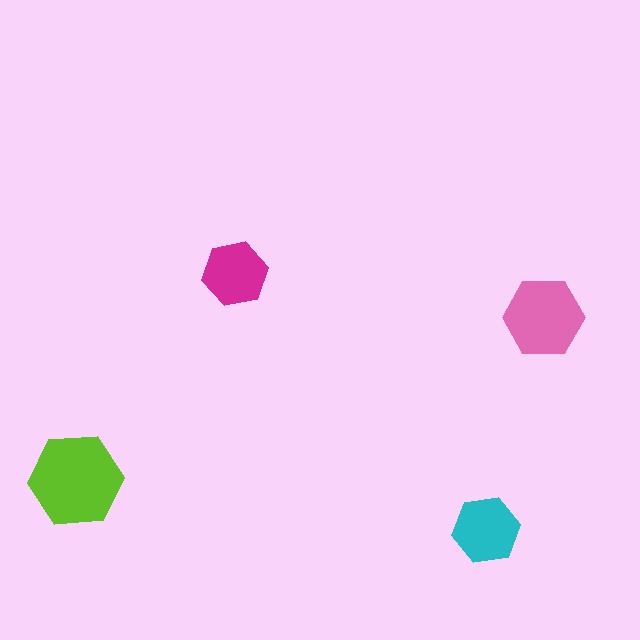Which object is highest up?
The magenta hexagon is topmost.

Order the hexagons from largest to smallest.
the lime one, the pink one, the cyan one, the magenta one.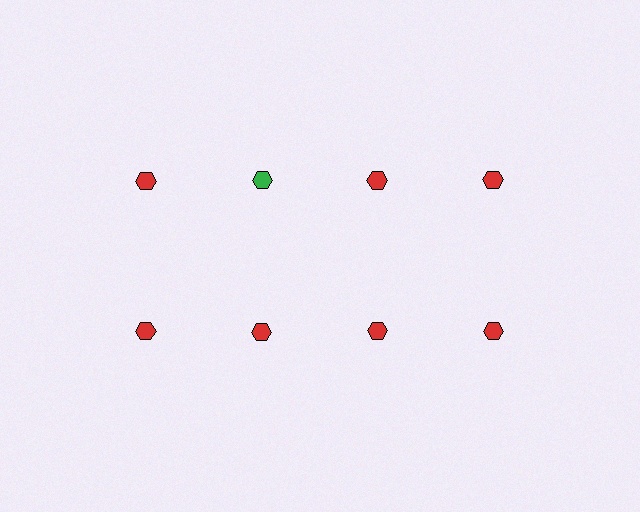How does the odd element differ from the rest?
It has a different color: green instead of red.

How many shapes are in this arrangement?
There are 8 shapes arranged in a grid pattern.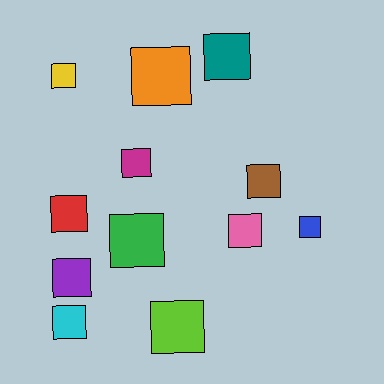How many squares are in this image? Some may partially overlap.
There are 12 squares.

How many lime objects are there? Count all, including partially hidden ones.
There is 1 lime object.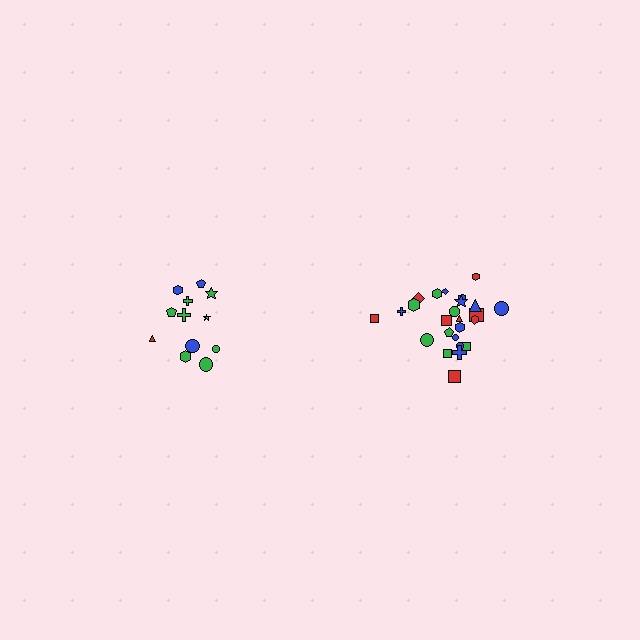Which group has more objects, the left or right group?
The right group.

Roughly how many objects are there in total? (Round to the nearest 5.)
Roughly 35 objects in total.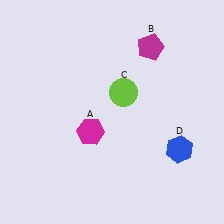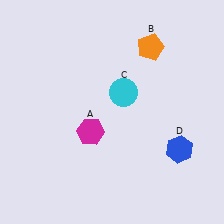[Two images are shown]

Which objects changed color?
B changed from magenta to orange. C changed from lime to cyan.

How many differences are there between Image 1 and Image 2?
There are 2 differences between the two images.